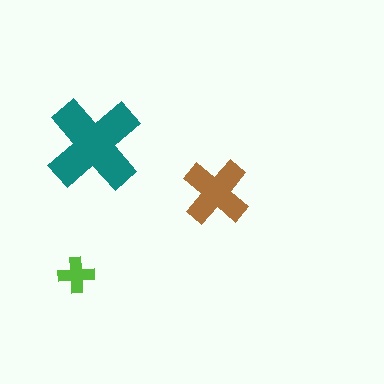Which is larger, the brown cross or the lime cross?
The brown one.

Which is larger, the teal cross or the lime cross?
The teal one.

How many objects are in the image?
There are 3 objects in the image.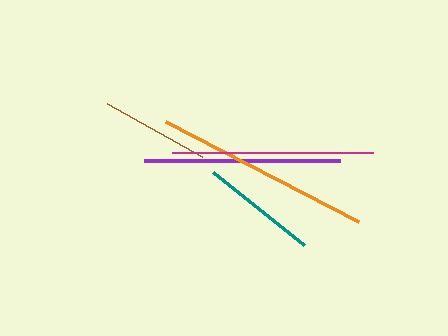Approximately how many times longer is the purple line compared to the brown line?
The purple line is approximately 1.8 times the length of the brown line.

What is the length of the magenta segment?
The magenta segment is approximately 201 pixels long.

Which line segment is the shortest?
The brown line is the shortest at approximately 109 pixels.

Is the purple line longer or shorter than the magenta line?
The magenta line is longer than the purple line.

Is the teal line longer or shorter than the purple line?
The purple line is longer than the teal line.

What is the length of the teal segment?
The teal segment is approximately 117 pixels long.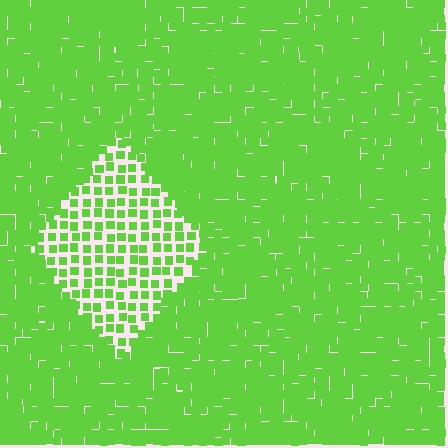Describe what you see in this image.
The image contains small lime elements arranged at two different densities. A diamond-shaped region is visible where the elements are less densely packed than the surrounding area.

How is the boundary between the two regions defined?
The boundary is defined by a change in element density (approximately 2.3x ratio). All elements are the same color, size, and shape.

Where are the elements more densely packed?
The elements are more densely packed outside the diamond boundary.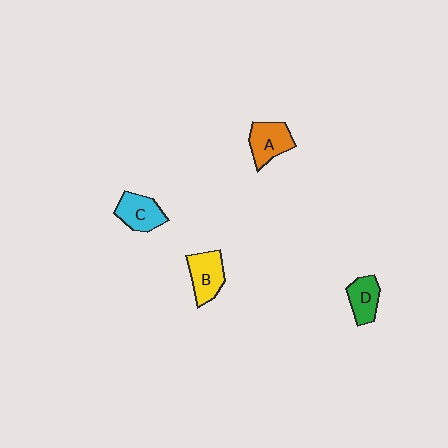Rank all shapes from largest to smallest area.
From largest to smallest: B (yellow), A (orange), C (cyan), D (green).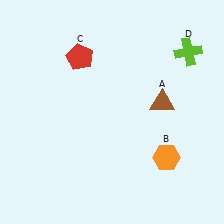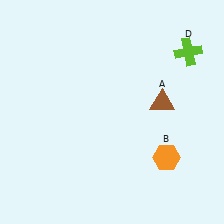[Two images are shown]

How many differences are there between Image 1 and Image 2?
There is 1 difference between the two images.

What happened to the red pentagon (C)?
The red pentagon (C) was removed in Image 2. It was in the top-left area of Image 1.